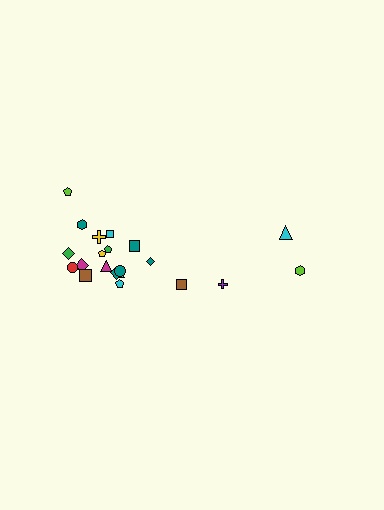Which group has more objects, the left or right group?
The left group.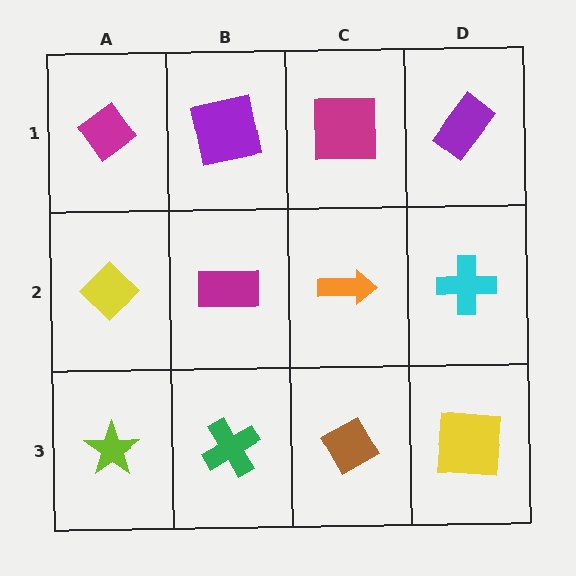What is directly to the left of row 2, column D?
An orange arrow.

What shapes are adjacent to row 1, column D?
A cyan cross (row 2, column D), a magenta square (row 1, column C).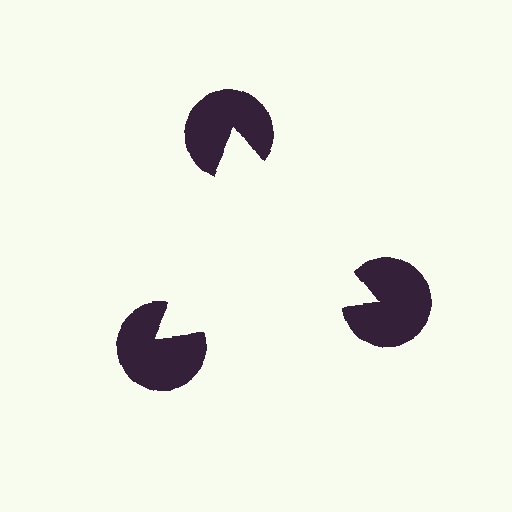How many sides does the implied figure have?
3 sides.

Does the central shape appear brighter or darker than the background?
It typically appears slightly brighter than the background, even though no actual brightness change is drawn.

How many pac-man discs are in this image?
There are 3 — one at each vertex of the illusory triangle.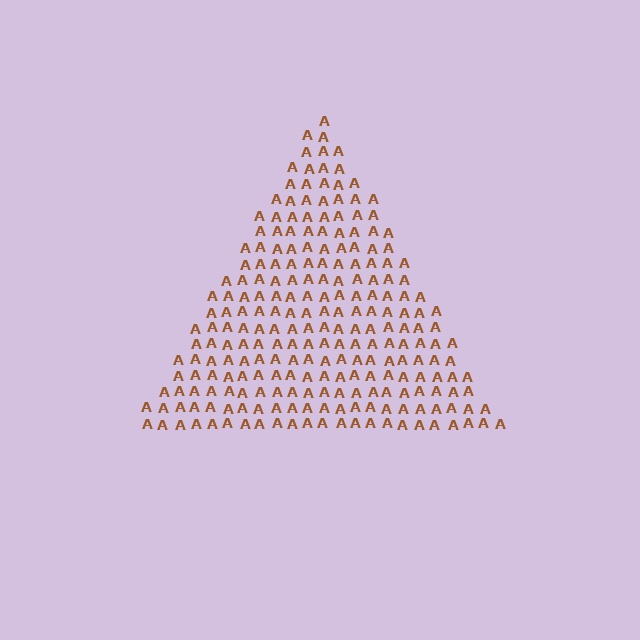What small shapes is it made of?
It is made of small letter A's.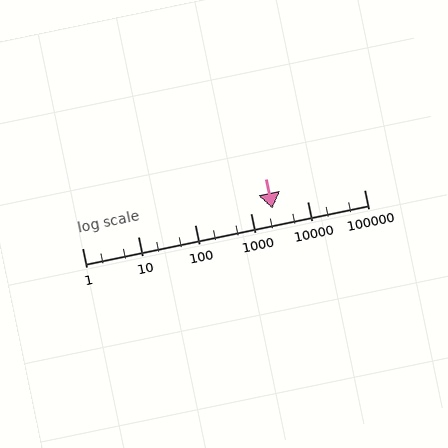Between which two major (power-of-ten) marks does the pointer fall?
The pointer is between 1000 and 10000.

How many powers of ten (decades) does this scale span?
The scale spans 5 decades, from 1 to 100000.